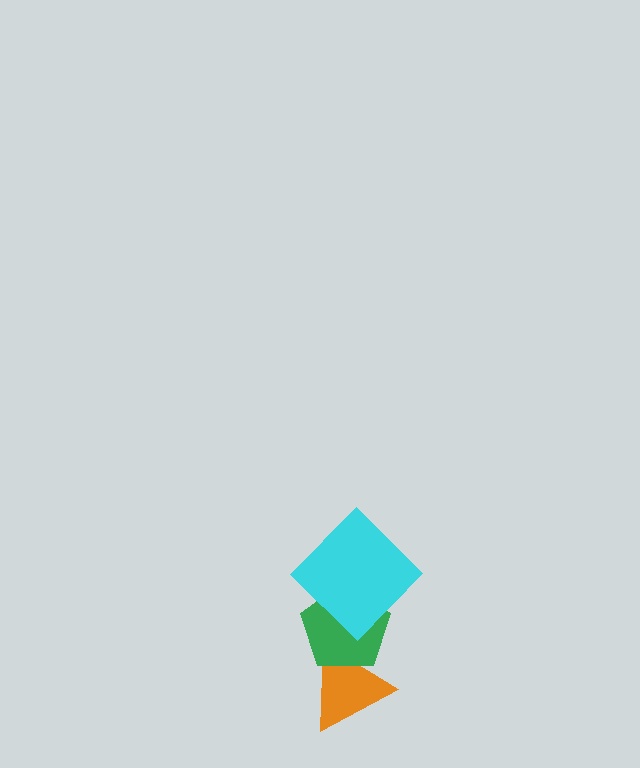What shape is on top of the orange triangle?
The green pentagon is on top of the orange triangle.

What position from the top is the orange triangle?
The orange triangle is 3rd from the top.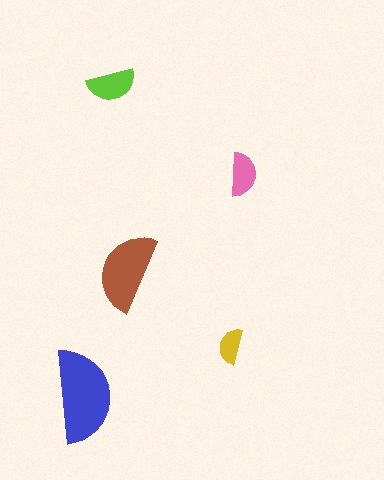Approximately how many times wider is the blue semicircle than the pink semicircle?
About 2 times wider.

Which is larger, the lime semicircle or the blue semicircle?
The blue one.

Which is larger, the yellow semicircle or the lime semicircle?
The lime one.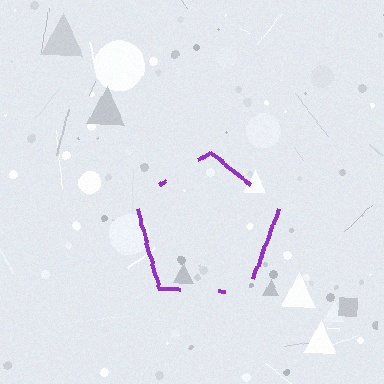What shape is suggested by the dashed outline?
The dashed outline suggests a pentagon.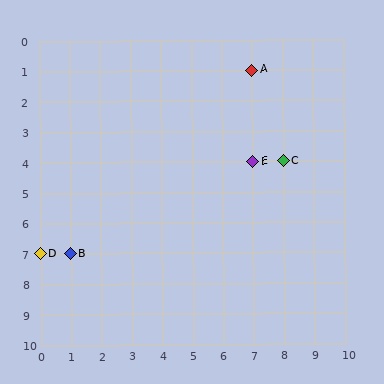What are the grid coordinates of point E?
Point E is at grid coordinates (7, 4).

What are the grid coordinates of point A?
Point A is at grid coordinates (7, 1).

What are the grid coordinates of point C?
Point C is at grid coordinates (8, 4).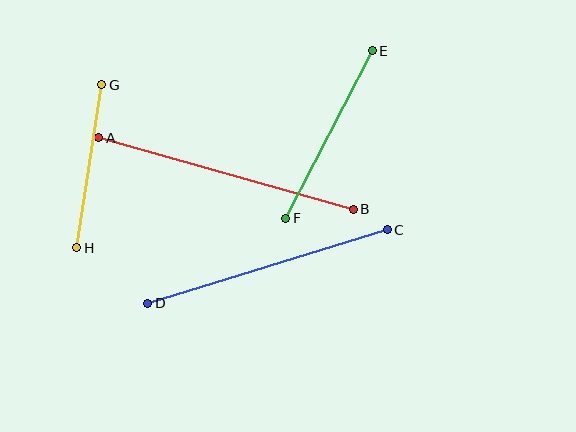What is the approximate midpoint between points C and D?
The midpoint is at approximately (268, 266) pixels.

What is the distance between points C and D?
The distance is approximately 250 pixels.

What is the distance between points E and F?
The distance is approximately 189 pixels.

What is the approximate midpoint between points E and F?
The midpoint is at approximately (329, 134) pixels.